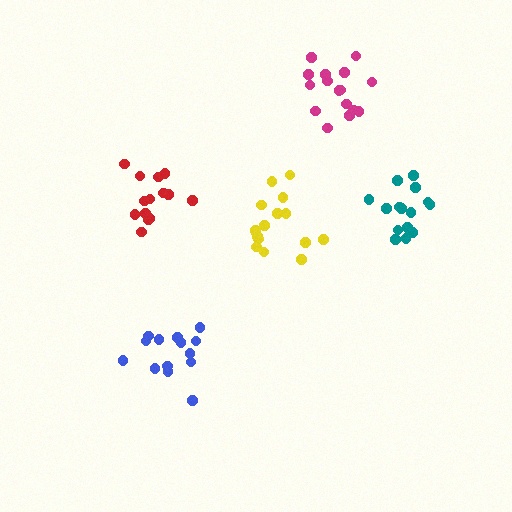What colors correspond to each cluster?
The clusters are colored: yellow, magenta, red, blue, teal.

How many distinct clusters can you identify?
There are 5 distinct clusters.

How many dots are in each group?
Group 1: 16 dots, Group 2: 16 dots, Group 3: 14 dots, Group 4: 14 dots, Group 5: 15 dots (75 total).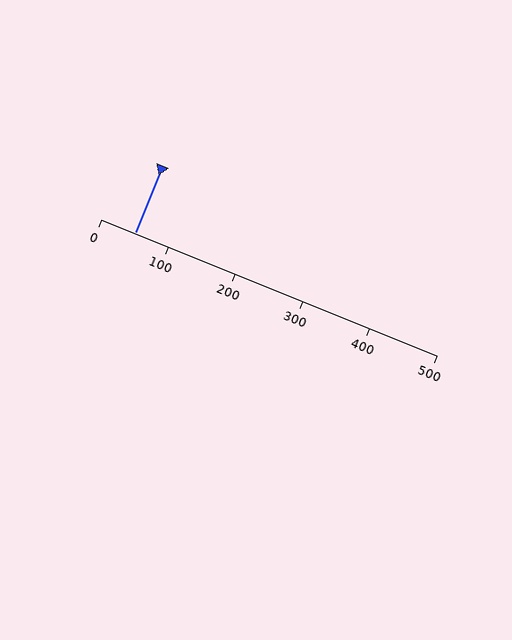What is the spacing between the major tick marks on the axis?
The major ticks are spaced 100 apart.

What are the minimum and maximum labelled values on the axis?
The axis runs from 0 to 500.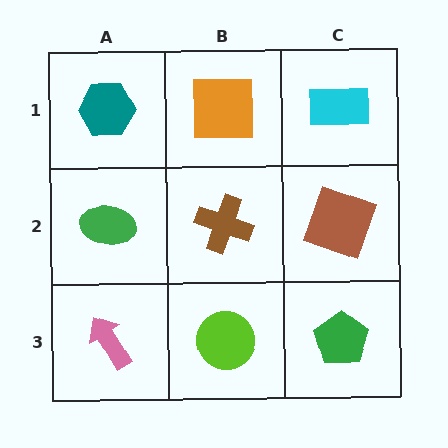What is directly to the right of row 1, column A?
An orange square.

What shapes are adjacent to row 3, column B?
A brown cross (row 2, column B), a pink arrow (row 3, column A), a green pentagon (row 3, column C).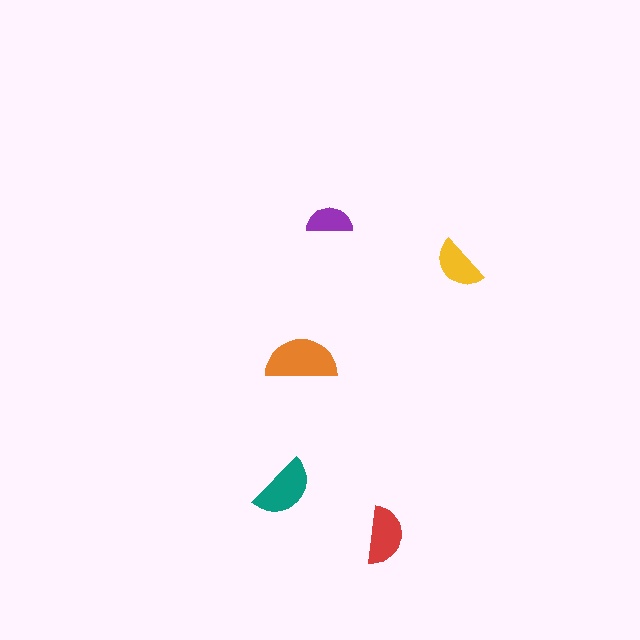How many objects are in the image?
There are 5 objects in the image.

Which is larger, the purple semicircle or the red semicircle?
The red one.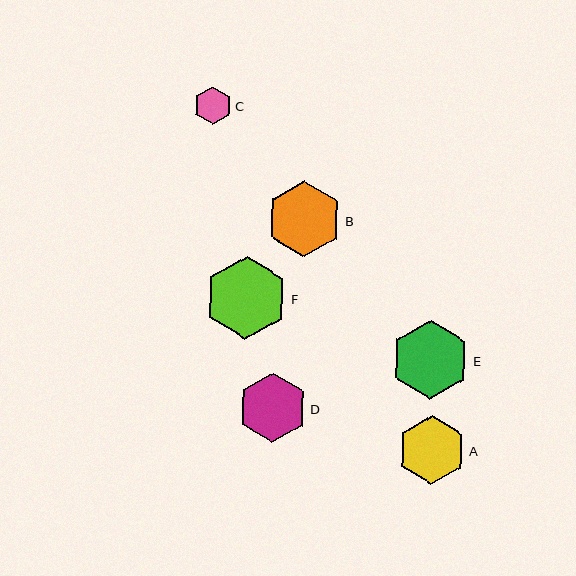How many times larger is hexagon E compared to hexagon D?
Hexagon E is approximately 1.1 times the size of hexagon D.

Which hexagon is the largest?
Hexagon F is the largest with a size of approximately 83 pixels.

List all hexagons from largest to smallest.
From largest to smallest: F, E, B, D, A, C.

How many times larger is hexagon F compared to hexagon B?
Hexagon F is approximately 1.1 times the size of hexagon B.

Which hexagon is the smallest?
Hexagon C is the smallest with a size of approximately 38 pixels.